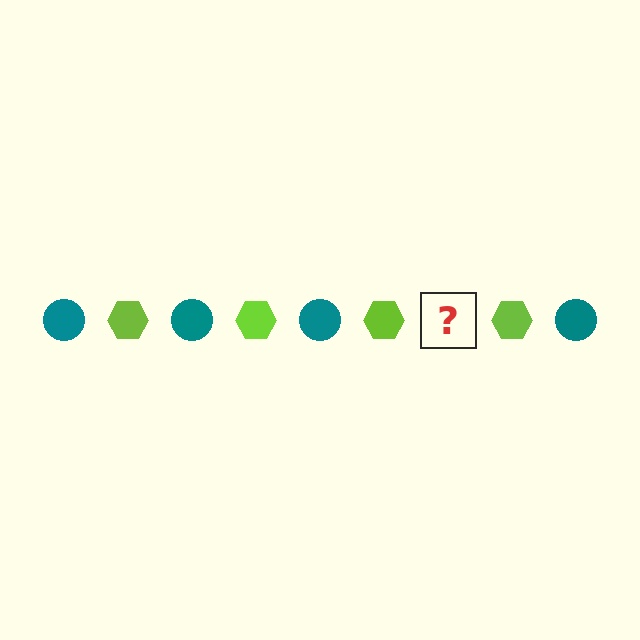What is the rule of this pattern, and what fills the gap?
The rule is that the pattern alternates between teal circle and lime hexagon. The gap should be filled with a teal circle.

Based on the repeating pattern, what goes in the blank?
The blank should be a teal circle.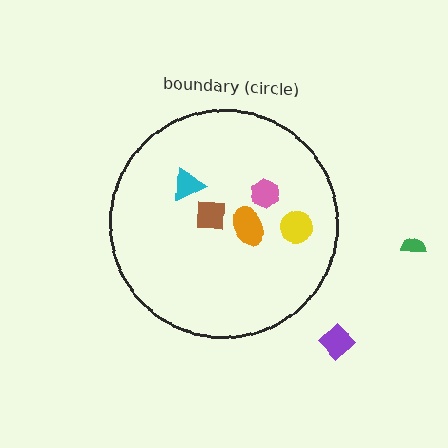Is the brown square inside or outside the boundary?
Inside.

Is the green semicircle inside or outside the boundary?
Outside.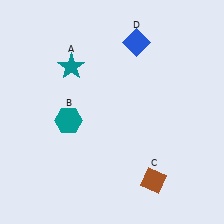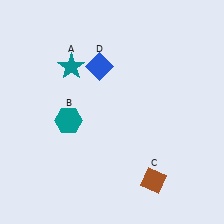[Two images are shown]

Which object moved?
The blue diamond (D) moved left.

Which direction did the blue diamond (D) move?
The blue diamond (D) moved left.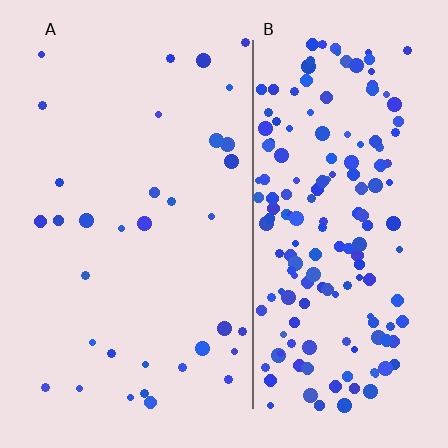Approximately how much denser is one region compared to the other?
Approximately 5.3× — region B over region A.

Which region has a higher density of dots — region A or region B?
B (the right).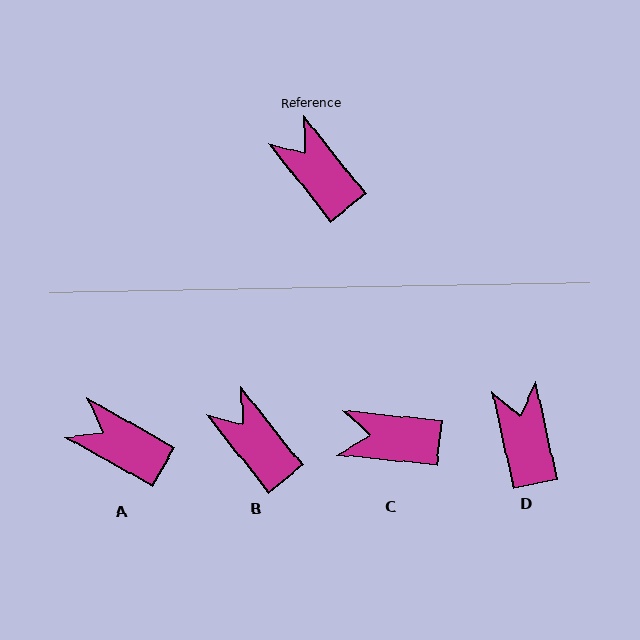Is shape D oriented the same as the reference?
No, it is off by about 26 degrees.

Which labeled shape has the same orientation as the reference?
B.